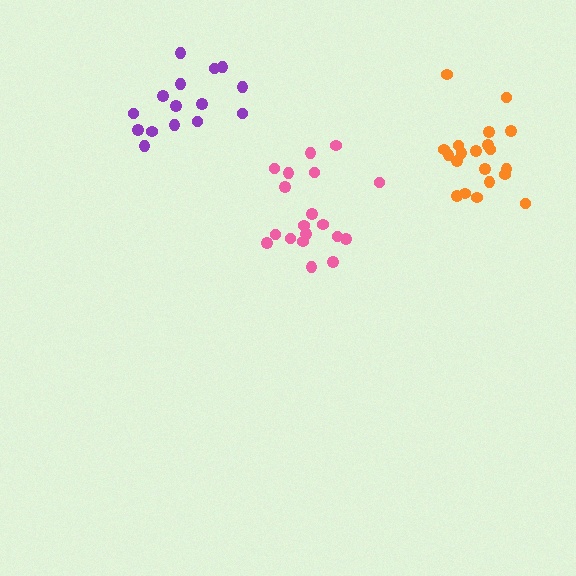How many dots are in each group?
Group 1: 19 dots, Group 2: 20 dots, Group 3: 15 dots (54 total).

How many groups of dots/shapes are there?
There are 3 groups.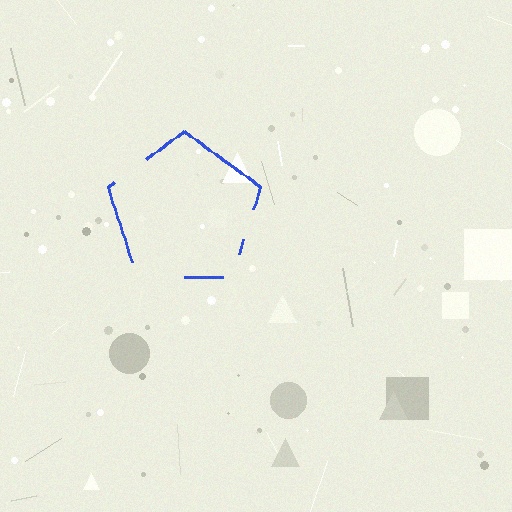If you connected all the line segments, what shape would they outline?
They would outline a pentagon.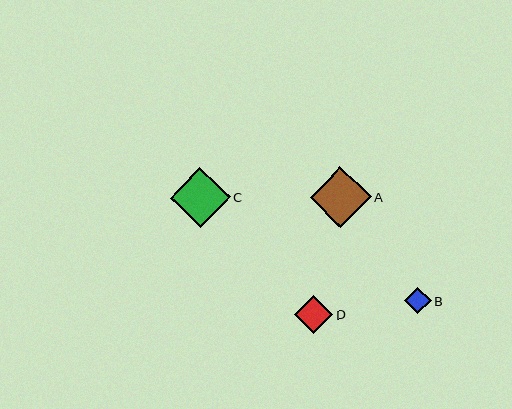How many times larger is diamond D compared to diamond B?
Diamond D is approximately 1.5 times the size of diamond B.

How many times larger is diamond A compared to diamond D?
Diamond A is approximately 1.6 times the size of diamond D.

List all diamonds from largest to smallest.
From largest to smallest: A, C, D, B.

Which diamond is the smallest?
Diamond B is the smallest with a size of approximately 26 pixels.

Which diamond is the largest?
Diamond A is the largest with a size of approximately 61 pixels.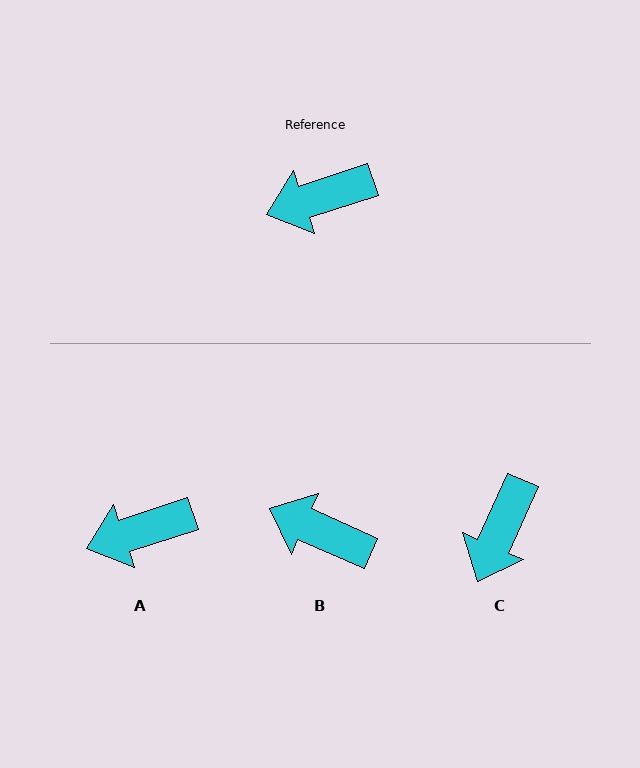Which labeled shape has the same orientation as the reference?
A.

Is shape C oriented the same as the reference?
No, it is off by about 48 degrees.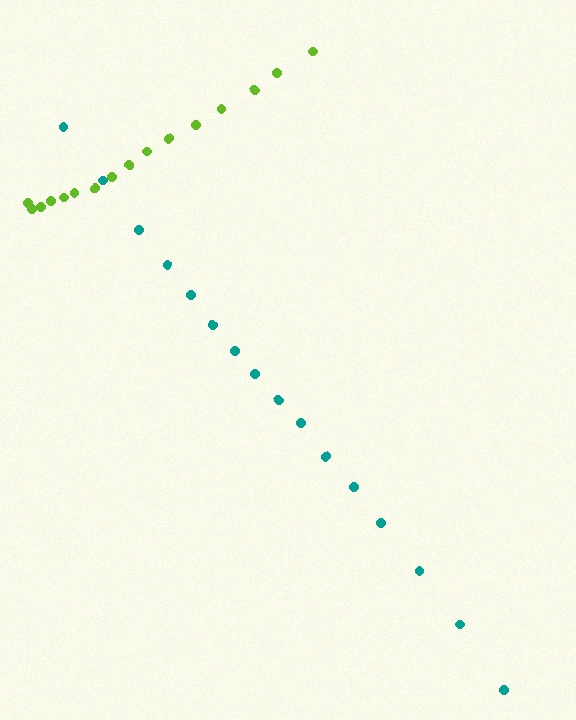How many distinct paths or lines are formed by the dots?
There are 2 distinct paths.